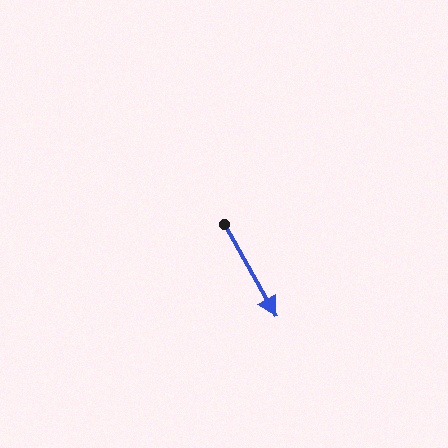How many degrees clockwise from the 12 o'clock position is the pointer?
Approximately 151 degrees.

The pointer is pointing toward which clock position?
Roughly 5 o'clock.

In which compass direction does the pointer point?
Southeast.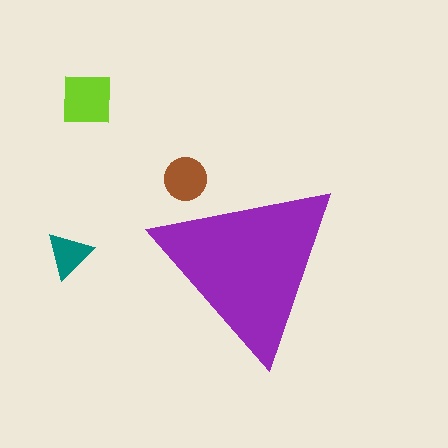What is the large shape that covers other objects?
A purple triangle.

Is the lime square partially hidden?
No, the lime square is fully visible.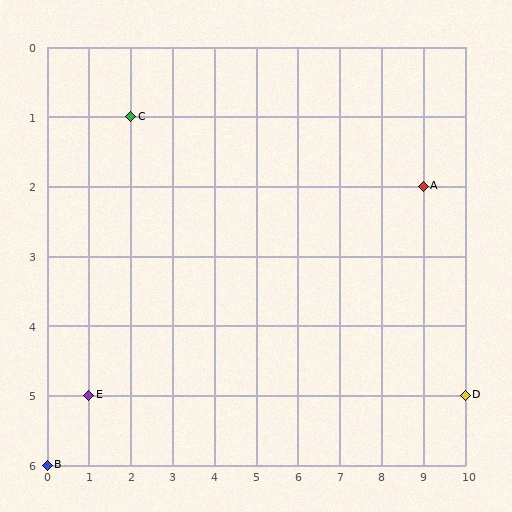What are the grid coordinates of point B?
Point B is at grid coordinates (0, 6).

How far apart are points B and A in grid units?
Points B and A are 9 columns and 4 rows apart (about 9.8 grid units diagonally).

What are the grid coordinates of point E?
Point E is at grid coordinates (1, 5).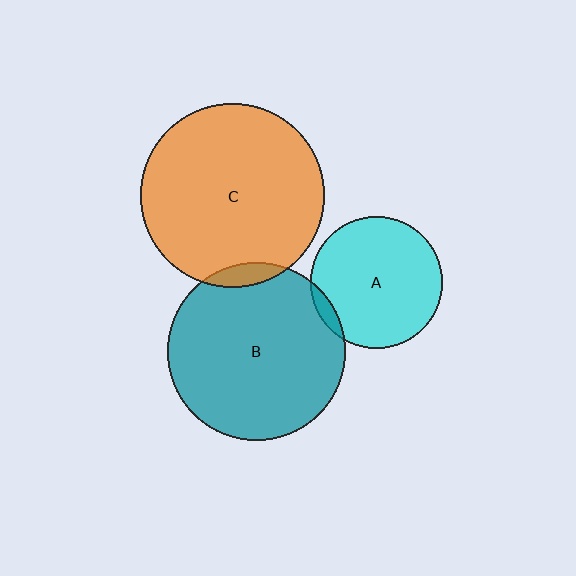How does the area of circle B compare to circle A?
Approximately 1.8 times.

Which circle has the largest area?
Circle C (orange).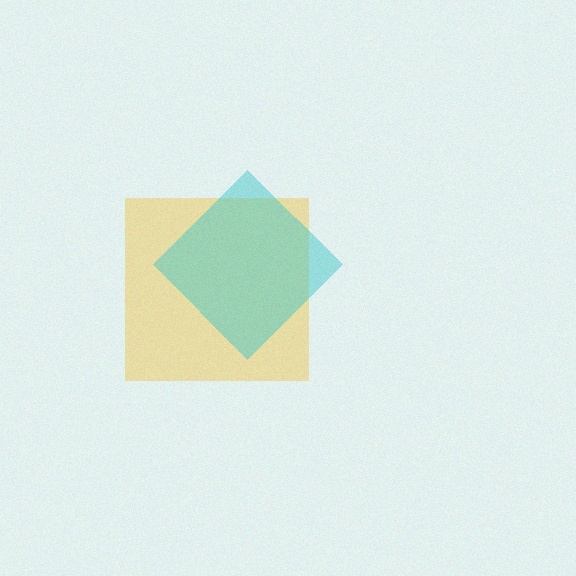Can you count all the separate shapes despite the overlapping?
Yes, there are 2 separate shapes.